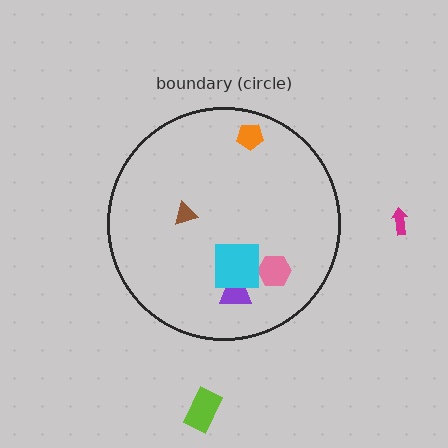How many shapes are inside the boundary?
5 inside, 2 outside.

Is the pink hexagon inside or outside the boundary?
Inside.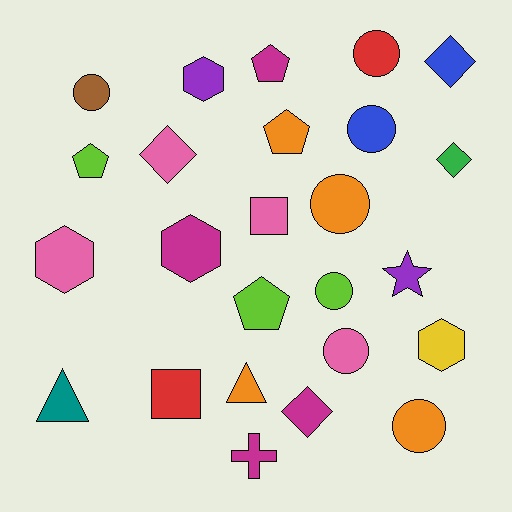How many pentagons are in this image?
There are 4 pentagons.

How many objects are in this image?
There are 25 objects.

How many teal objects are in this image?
There is 1 teal object.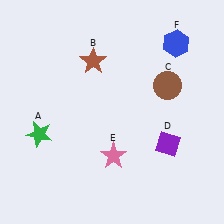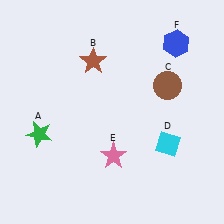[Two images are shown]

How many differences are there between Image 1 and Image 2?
There is 1 difference between the two images.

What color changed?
The diamond (D) changed from purple in Image 1 to cyan in Image 2.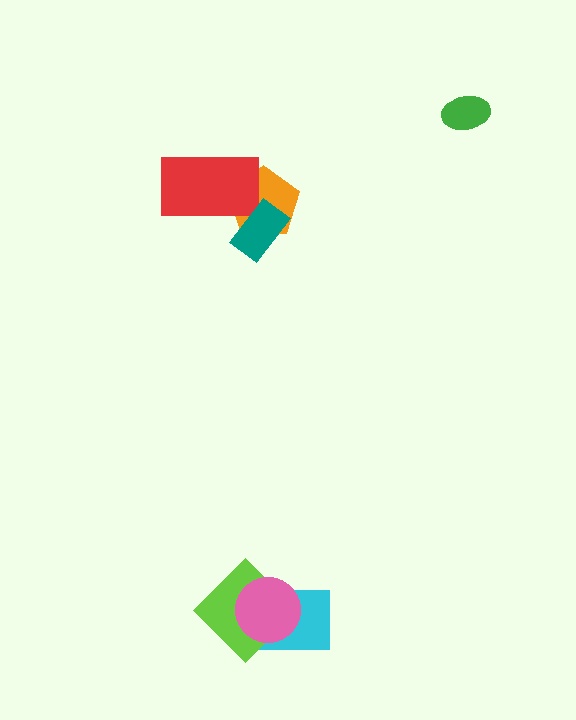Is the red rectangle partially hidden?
Yes, it is partially covered by another shape.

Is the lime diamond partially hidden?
Yes, it is partially covered by another shape.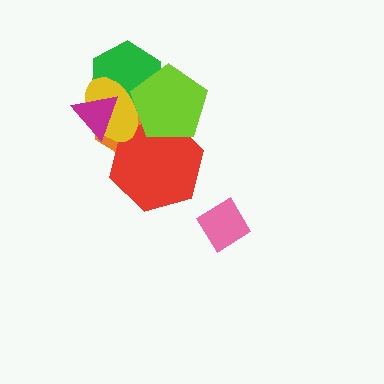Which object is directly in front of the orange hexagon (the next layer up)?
The green hexagon is directly in front of the orange hexagon.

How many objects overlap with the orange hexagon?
5 objects overlap with the orange hexagon.